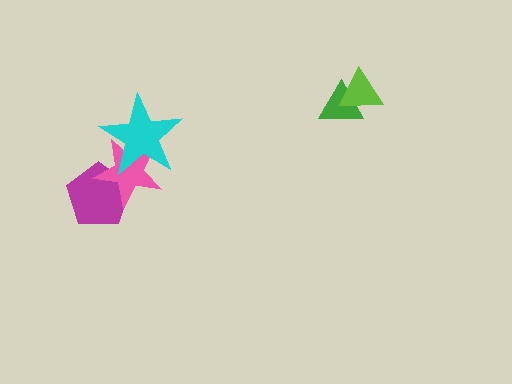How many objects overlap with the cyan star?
1 object overlaps with the cyan star.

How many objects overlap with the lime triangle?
1 object overlaps with the lime triangle.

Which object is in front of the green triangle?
The lime triangle is in front of the green triangle.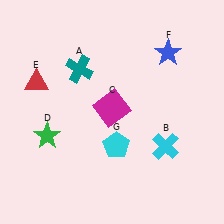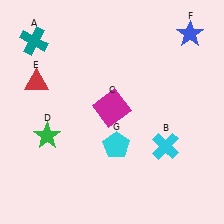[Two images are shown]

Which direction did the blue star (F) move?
The blue star (F) moved right.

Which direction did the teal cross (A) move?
The teal cross (A) moved left.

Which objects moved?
The objects that moved are: the teal cross (A), the blue star (F).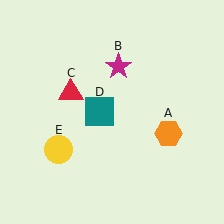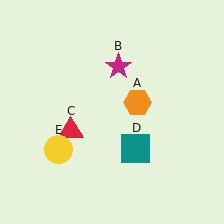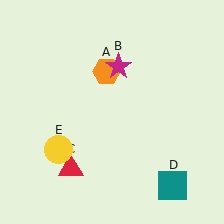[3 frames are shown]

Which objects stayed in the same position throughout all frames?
Magenta star (object B) and yellow circle (object E) remained stationary.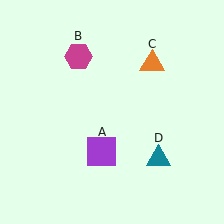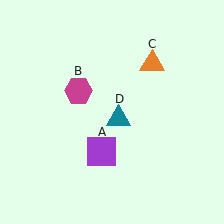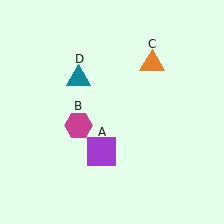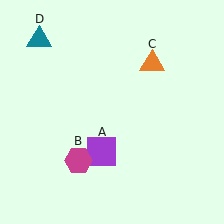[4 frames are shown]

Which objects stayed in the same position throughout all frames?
Purple square (object A) and orange triangle (object C) remained stationary.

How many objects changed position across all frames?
2 objects changed position: magenta hexagon (object B), teal triangle (object D).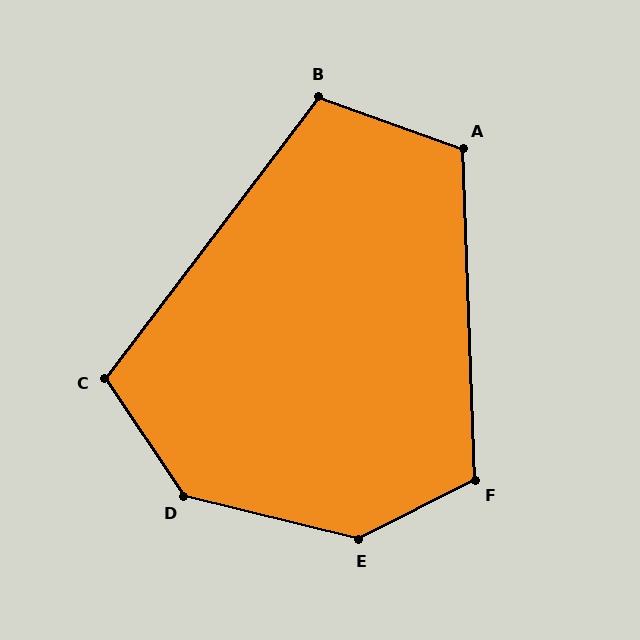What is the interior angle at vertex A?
Approximately 112 degrees (obtuse).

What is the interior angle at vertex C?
Approximately 109 degrees (obtuse).